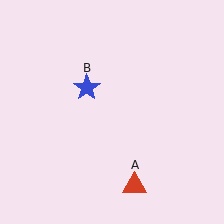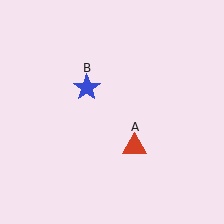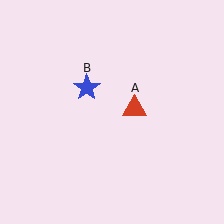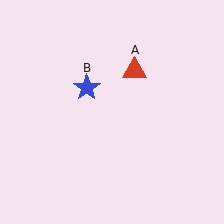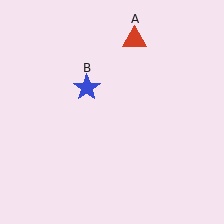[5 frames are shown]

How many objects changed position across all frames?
1 object changed position: red triangle (object A).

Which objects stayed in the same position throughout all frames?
Blue star (object B) remained stationary.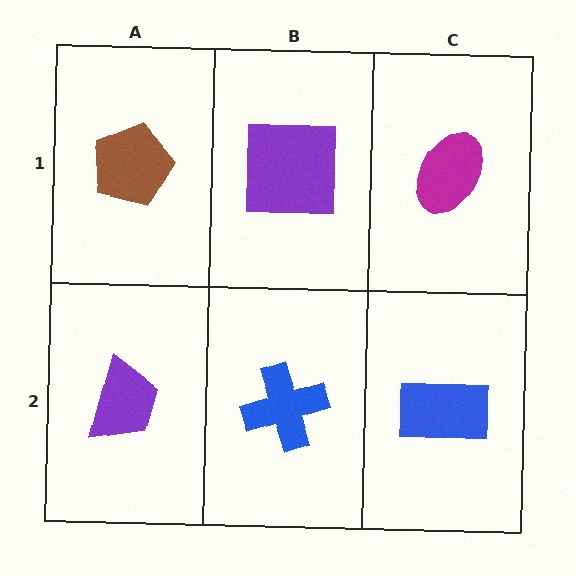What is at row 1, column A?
A brown pentagon.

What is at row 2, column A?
A purple trapezoid.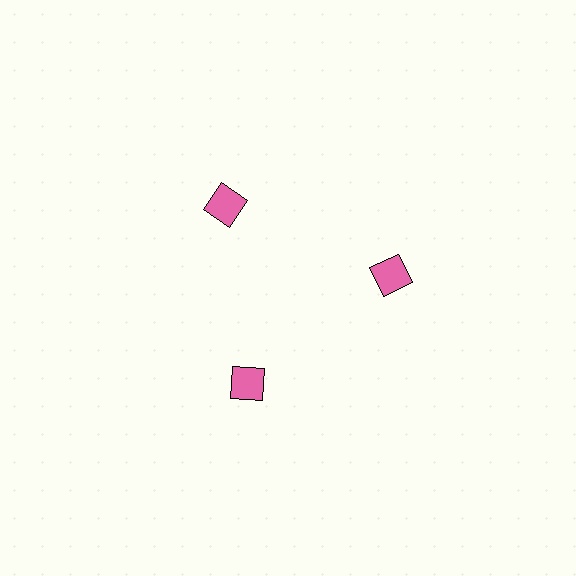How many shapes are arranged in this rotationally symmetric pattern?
There are 3 shapes, arranged in 3 groups of 1.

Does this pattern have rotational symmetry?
Yes, this pattern has 3-fold rotational symmetry. It looks the same after rotating 120 degrees around the center.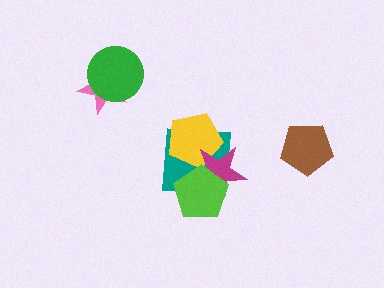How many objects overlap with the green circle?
1 object overlaps with the green circle.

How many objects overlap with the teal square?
3 objects overlap with the teal square.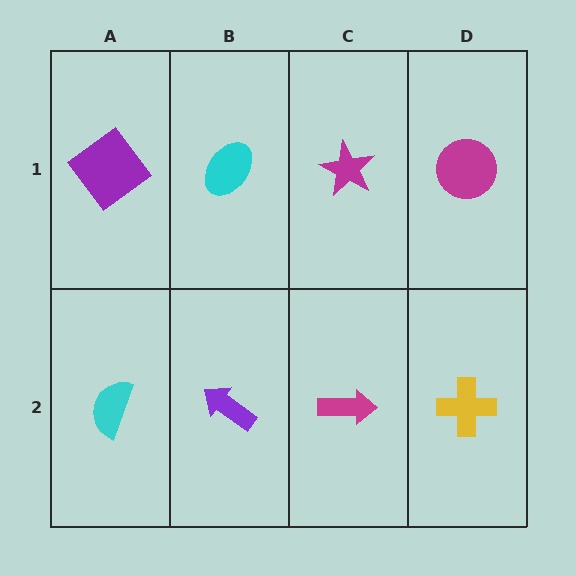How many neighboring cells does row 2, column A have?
2.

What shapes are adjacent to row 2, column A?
A purple diamond (row 1, column A), a purple arrow (row 2, column B).